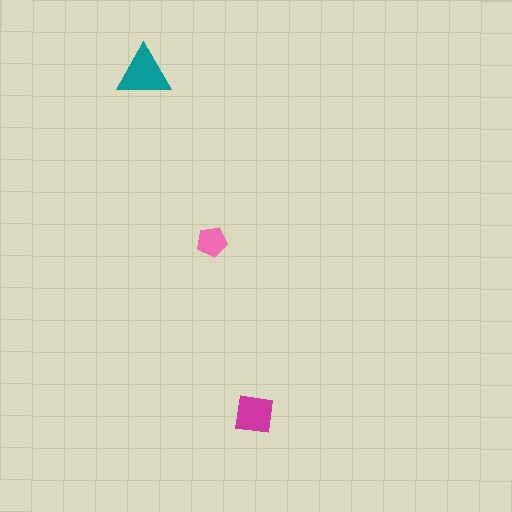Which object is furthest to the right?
The magenta square is rightmost.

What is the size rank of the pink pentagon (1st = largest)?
3rd.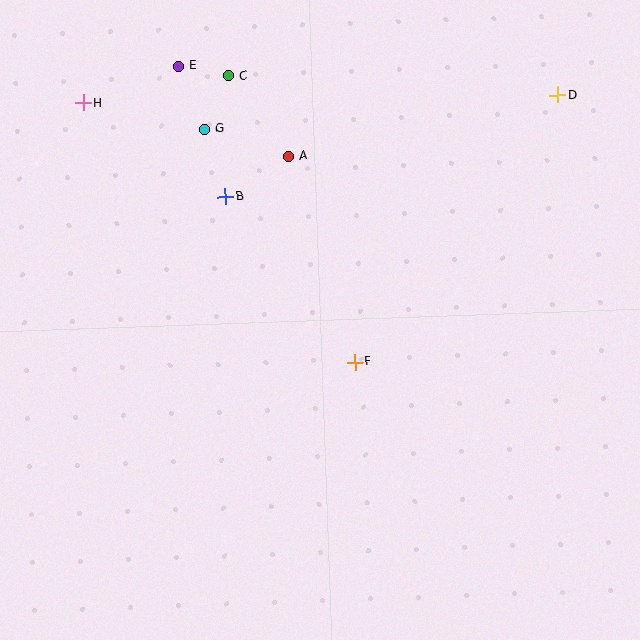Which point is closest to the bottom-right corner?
Point F is closest to the bottom-right corner.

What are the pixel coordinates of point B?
Point B is at (225, 197).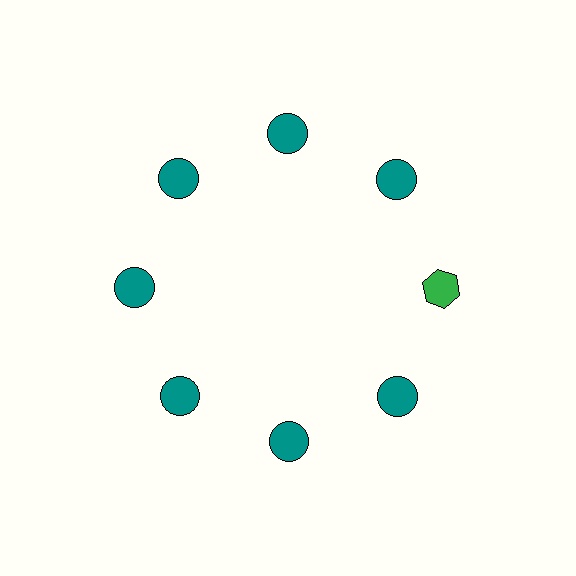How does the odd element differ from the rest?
It differs in both color (green instead of teal) and shape (hexagon instead of circle).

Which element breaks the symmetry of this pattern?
The green hexagon at roughly the 3 o'clock position breaks the symmetry. All other shapes are teal circles.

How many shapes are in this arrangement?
There are 8 shapes arranged in a ring pattern.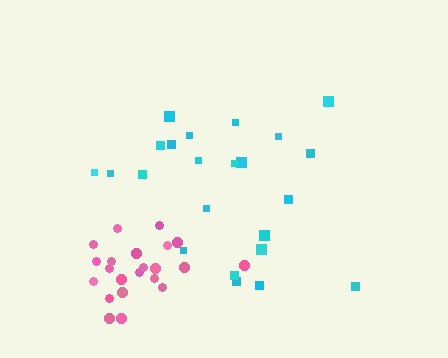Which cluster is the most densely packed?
Pink.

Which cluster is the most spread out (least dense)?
Cyan.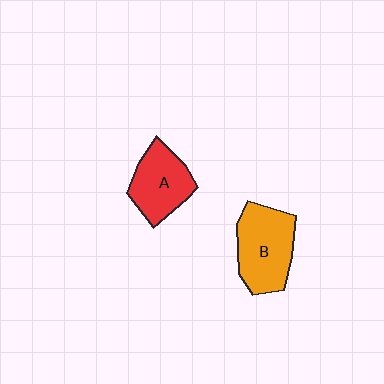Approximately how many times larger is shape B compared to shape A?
Approximately 1.2 times.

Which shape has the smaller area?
Shape A (red).